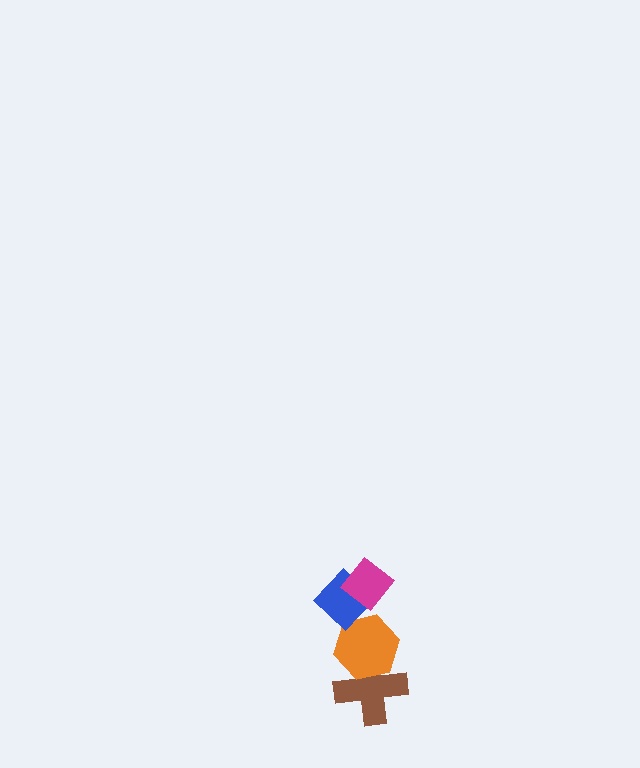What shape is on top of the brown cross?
The orange hexagon is on top of the brown cross.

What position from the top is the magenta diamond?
The magenta diamond is 1st from the top.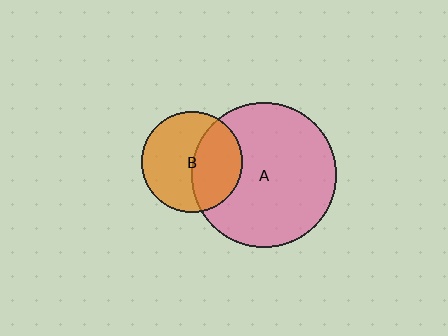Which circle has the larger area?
Circle A (pink).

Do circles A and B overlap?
Yes.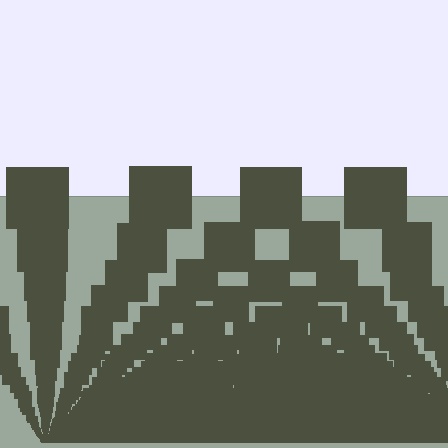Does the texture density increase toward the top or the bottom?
Density increases toward the bottom.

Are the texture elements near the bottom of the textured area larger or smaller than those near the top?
Smaller. The gradient is inverted — elements near the bottom are smaller and denser.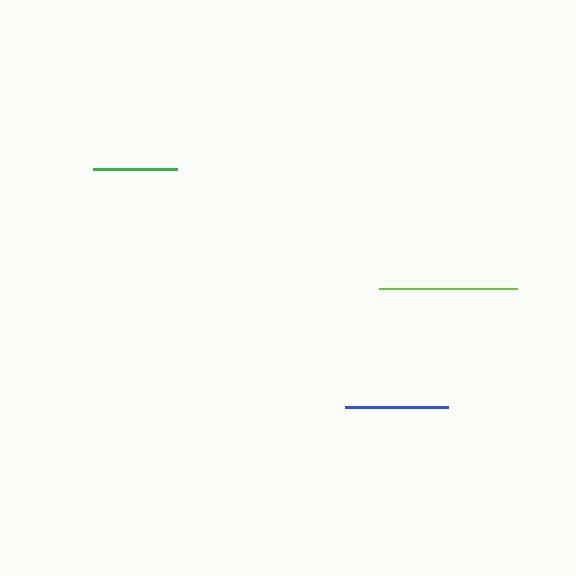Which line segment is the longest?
The lime line is the longest at approximately 138 pixels.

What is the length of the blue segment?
The blue segment is approximately 102 pixels long.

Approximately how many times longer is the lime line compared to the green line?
The lime line is approximately 1.6 times the length of the green line.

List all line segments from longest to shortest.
From longest to shortest: lime, blue, green.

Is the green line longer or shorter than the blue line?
The blue line is longer than the green line.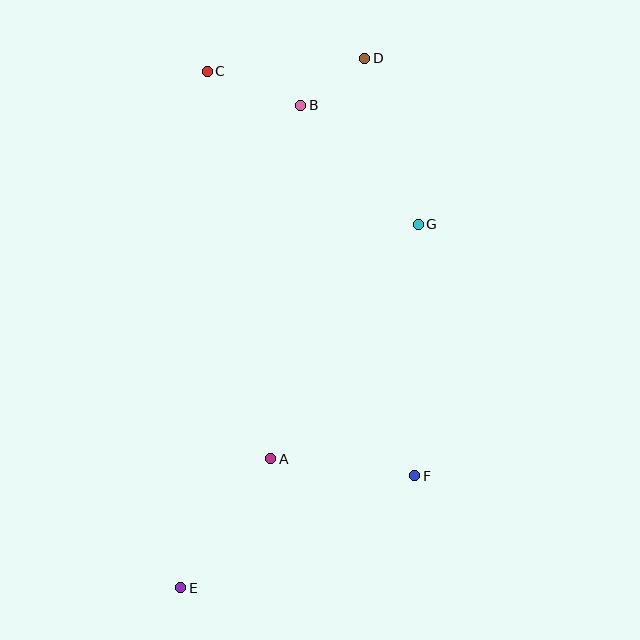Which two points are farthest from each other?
Points D and E are farthest from each other.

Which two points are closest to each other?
Points B and D are closest to each other.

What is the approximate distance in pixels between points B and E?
The distance between B and E is approximately 497 pixels.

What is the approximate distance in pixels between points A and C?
The distance between A and C is approximately 392 pixels.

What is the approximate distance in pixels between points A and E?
The distance between A and E is approximately 157 pixels.